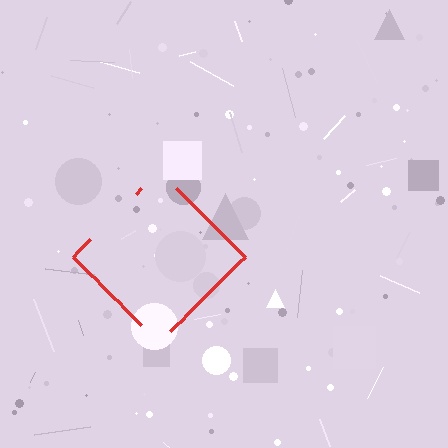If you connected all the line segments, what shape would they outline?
They would outline a diamond.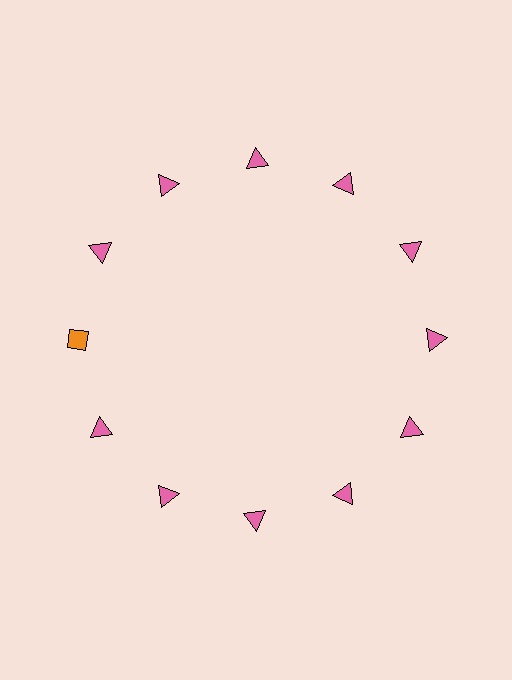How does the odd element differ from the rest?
It differs in both color (orange instead of pink) and shape (diamond instead of triangle).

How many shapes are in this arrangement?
There are 12 shapes arranged in a ring pattern.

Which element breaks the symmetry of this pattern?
The orange diamond at roughly the 9 o'clock position breaks the symmetry. All other shapes are pink triangles.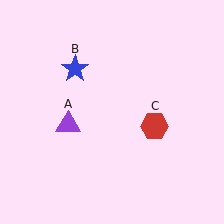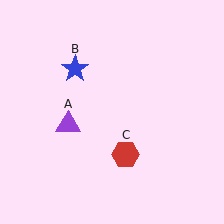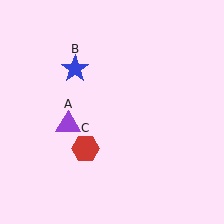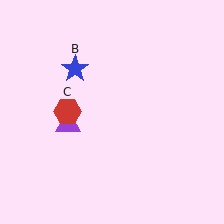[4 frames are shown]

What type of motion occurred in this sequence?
The red hexagon (object C) rotated clockwise around the center of the scene.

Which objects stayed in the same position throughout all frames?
Purple triangle (object A) and blue star (object B) remained stationary.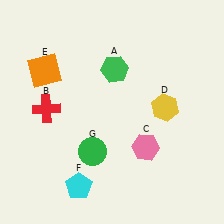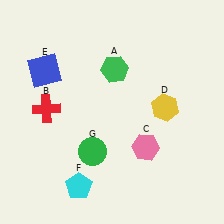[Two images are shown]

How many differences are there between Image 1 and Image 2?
There is 1 difference between the two images.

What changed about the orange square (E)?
In Image 1, E is orange. In Image 2, it changed to blue.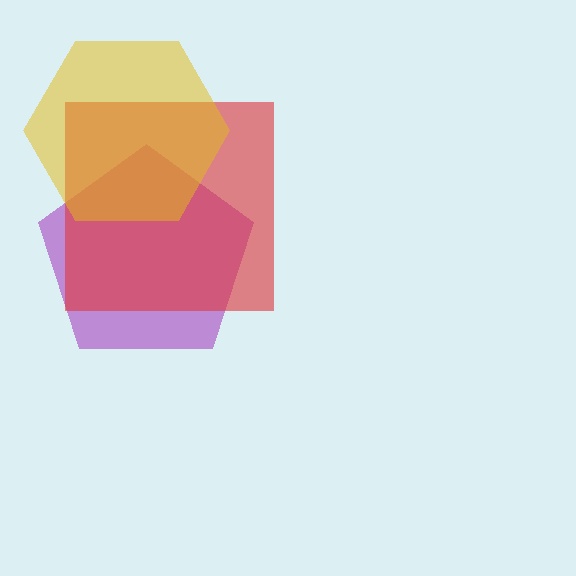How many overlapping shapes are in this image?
There are 3 overlapping shapes in the image.